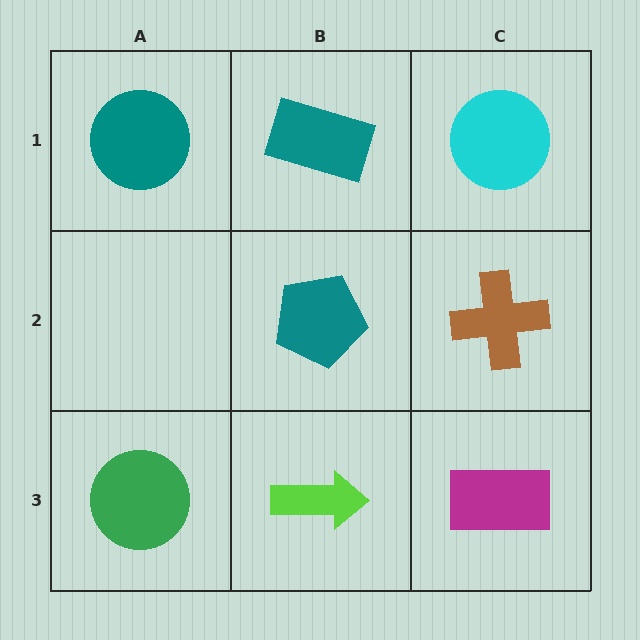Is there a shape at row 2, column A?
No, that cell is empty.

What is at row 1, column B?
A teal rectangle.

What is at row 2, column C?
A brown cross.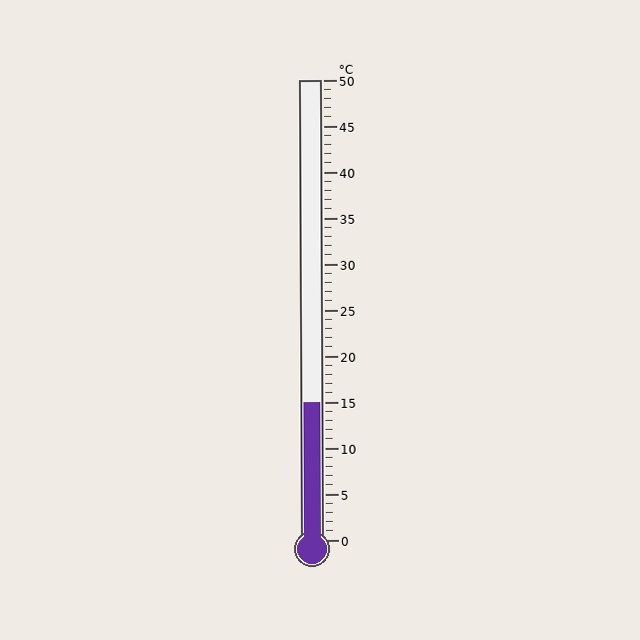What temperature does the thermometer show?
The thermometer shows approximately 15°C.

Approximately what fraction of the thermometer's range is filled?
The thermometer is filled to approximately 30% of its range.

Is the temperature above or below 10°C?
The temperature is above 10°C.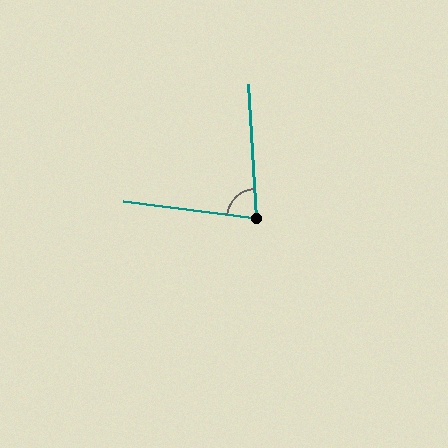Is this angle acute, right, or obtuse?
It is acute.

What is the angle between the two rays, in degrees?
Approximately 79 degrees.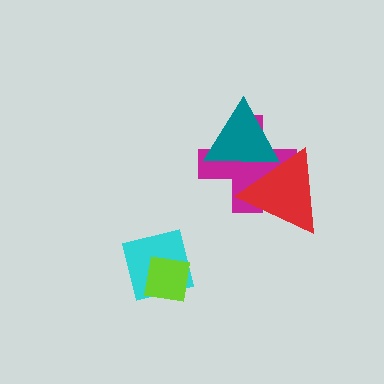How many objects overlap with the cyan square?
1 object overlaps with the cyan square.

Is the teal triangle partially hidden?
No, no other shape covers it.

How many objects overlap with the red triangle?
2 objects overlap with the red triangle.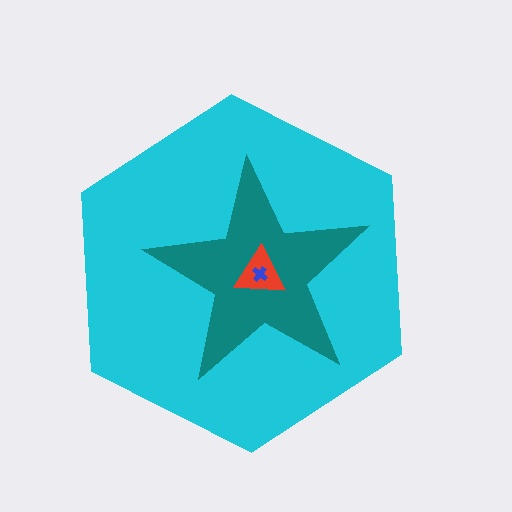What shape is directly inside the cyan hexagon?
The teal star.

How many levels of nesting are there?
4.